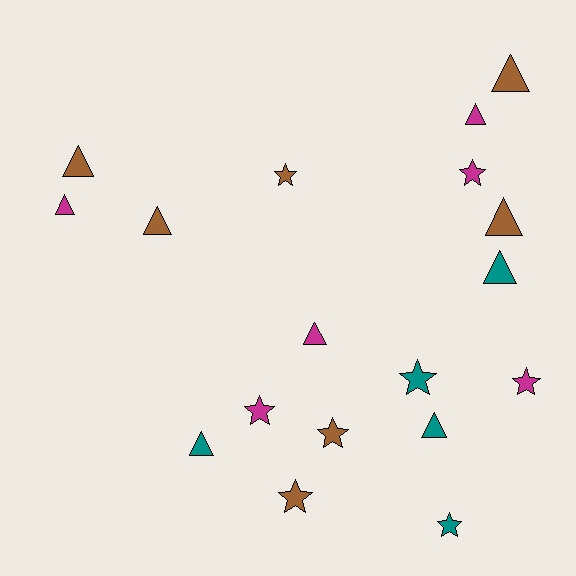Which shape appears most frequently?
Triangle, with 10 objects.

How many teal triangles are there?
There are 3 teal triangles.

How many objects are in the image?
There are 18 objects.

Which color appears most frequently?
Brown, with 7 objects.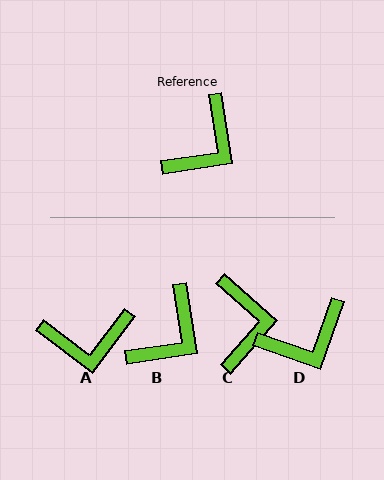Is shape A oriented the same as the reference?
No, it is off by about 46 degrees.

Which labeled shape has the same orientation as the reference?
B.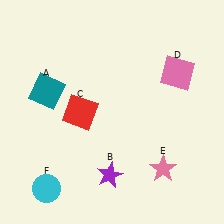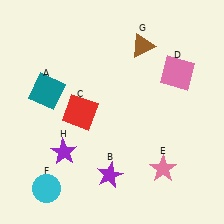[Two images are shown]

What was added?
A brown triangle (G), a purple star (H) were added in Image 2.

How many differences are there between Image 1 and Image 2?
There are 2 differences between the two images.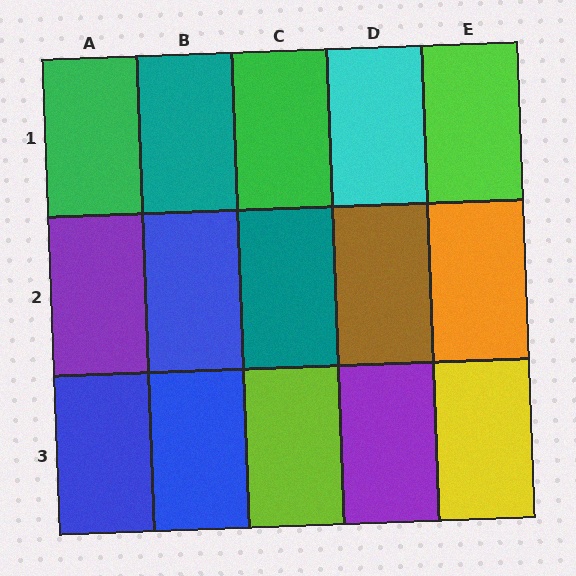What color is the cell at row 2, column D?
Brown.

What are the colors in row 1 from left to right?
Green, teal, green, cyan, lime.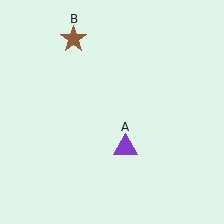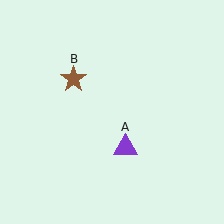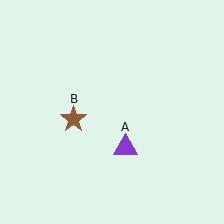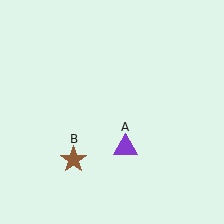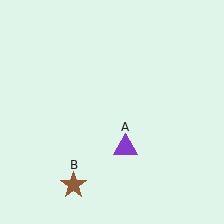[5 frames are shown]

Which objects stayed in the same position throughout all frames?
Purple triangle (object A) remained stationary.